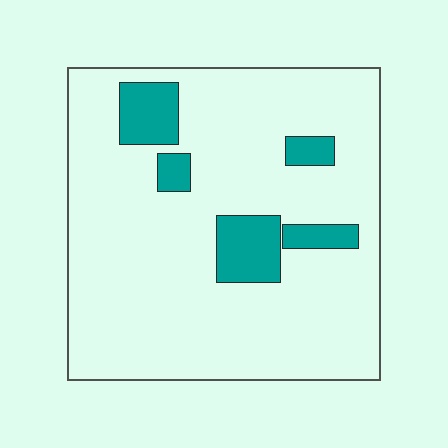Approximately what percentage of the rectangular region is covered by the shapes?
Approximately 15%.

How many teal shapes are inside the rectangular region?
5.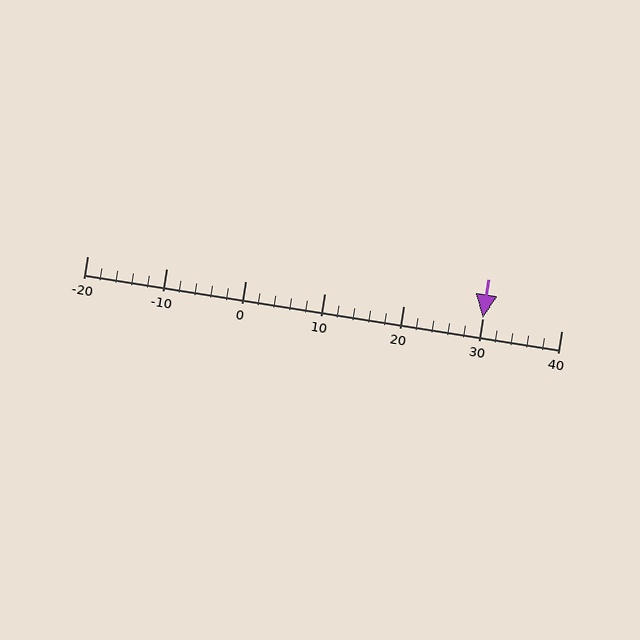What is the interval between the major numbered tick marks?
The major tick marks are spaced 10 units apart.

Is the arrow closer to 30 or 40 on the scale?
The arrow is closer to 30.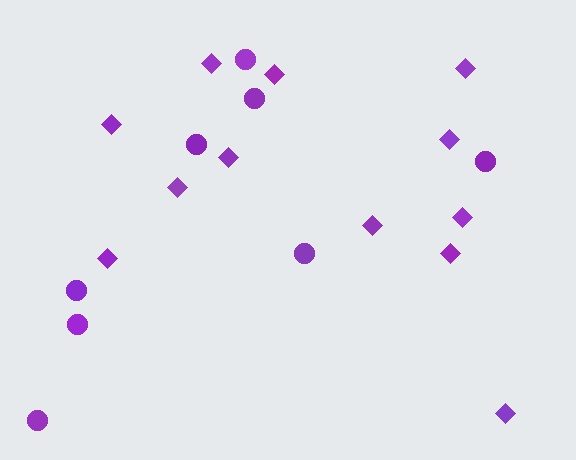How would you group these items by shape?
There are 2 groups: one group of diamonds (12) and one group of circles (8).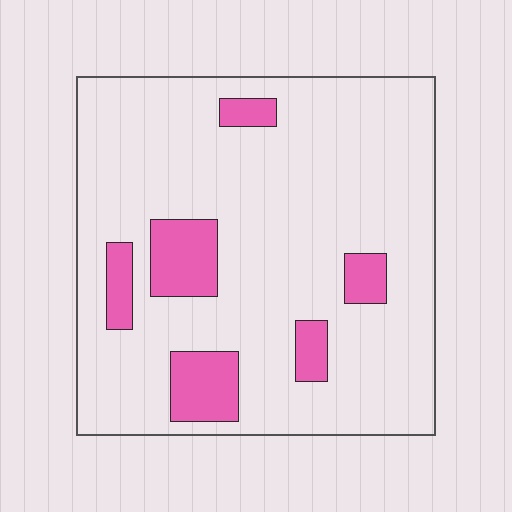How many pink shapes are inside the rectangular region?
6.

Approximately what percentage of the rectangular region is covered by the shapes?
Approximately 15%.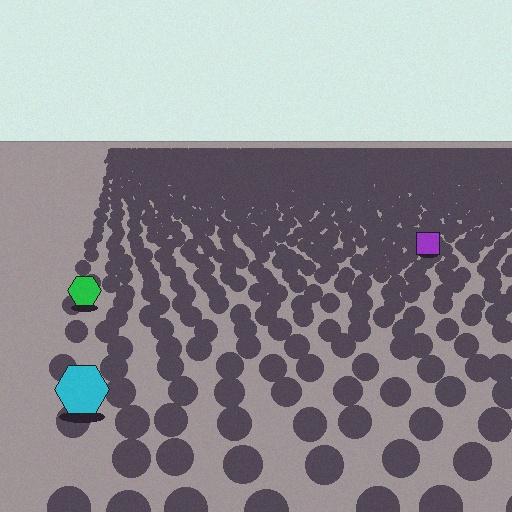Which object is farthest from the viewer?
The purple square is farthest from the viewer. It appears smaller and the ground texture around it is denser.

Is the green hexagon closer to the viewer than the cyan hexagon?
No. The cyan hexagon is closer — you can tell from the texture gradient: the ground texture is coarser near it.